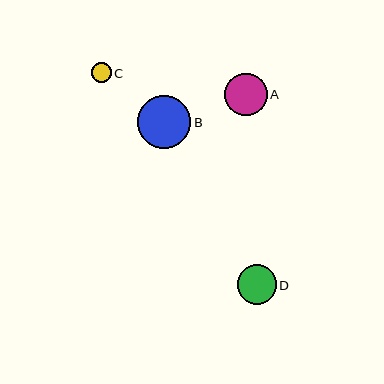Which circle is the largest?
Circle B is the largest with a size of approximately 53 pixels.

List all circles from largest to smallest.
From largest to smallest: B, A, D, C.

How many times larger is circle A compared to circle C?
Circle A is approximately 2.2 times the size of circle C.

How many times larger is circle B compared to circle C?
Circle B is approximately 2.7 times the size of circle C.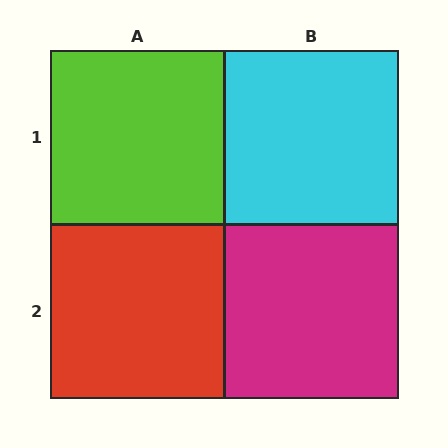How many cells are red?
1 cell is red.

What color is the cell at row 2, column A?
Red.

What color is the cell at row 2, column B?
Magenta.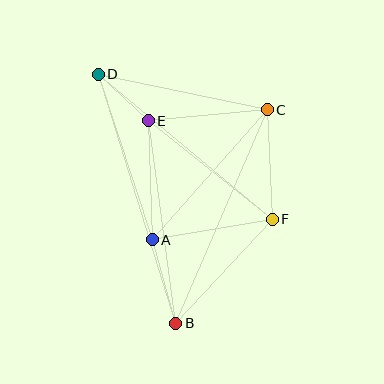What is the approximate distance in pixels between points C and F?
The distance between C and F is approximately 109 pixels.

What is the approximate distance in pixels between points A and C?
The distance between A and C is approximately 174 pixels.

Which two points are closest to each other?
Points D and E are closest to each other.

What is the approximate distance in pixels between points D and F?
The distance between D and F is approximately 227 pixels.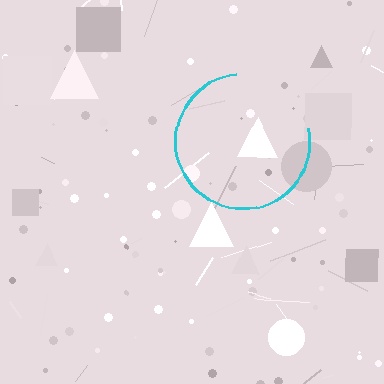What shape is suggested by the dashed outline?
The dashed outline suggests a circle.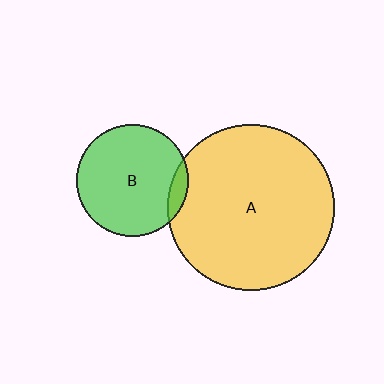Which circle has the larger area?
Circle A (yellow).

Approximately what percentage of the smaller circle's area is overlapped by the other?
Approximately 10%.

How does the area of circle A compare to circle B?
Approximately 2.2 times.